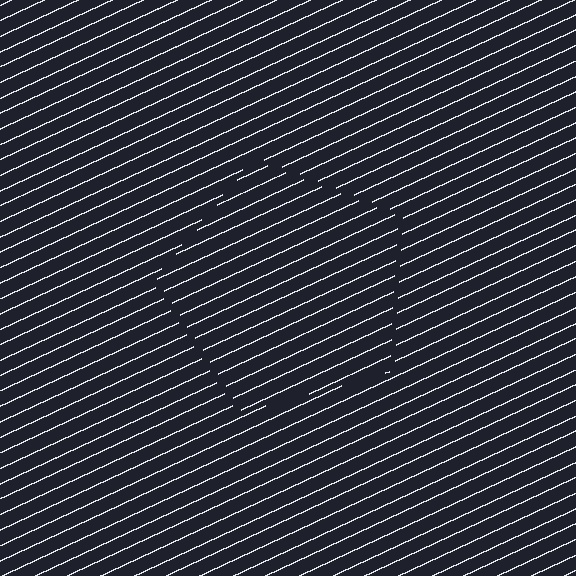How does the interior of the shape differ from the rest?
The interior of the shape contains the same grating, shifted by half a period — the contour is defined by the phase discontinuity where line-ends from the inner and outer gratings abut.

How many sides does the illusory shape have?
5 sides — the line-ends trace a pentagon.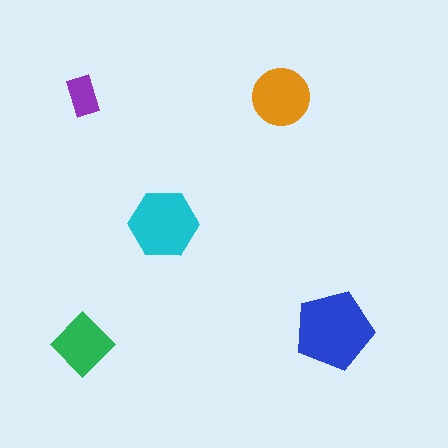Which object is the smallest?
The purple rectangle.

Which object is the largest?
The blue pentagon.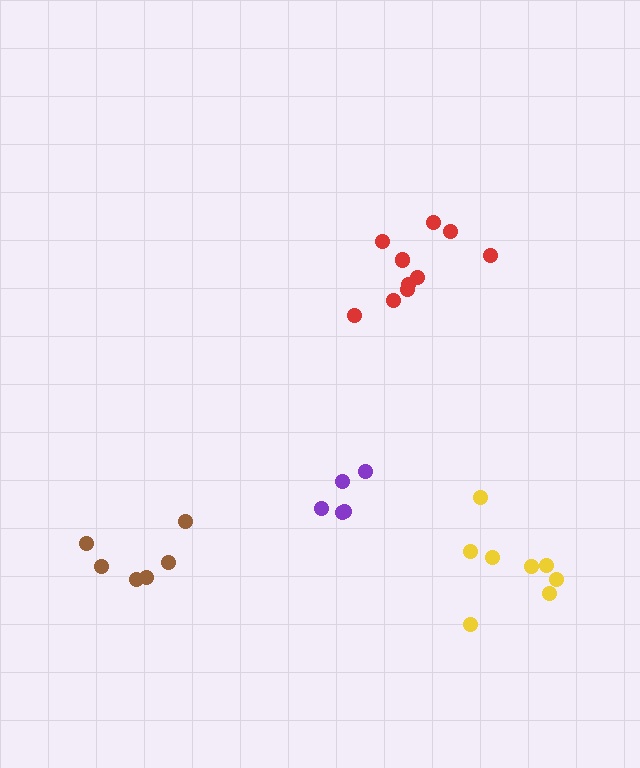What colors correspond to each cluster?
The clusters are colored: purple, brown, red, yellow.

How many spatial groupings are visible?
There are 4 spatial groupings.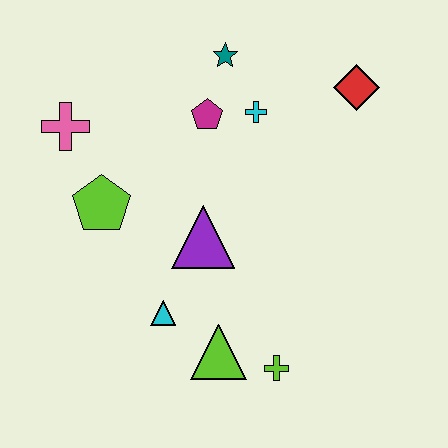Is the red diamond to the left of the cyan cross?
No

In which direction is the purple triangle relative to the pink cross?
The purple triangle is to the right of the pink cross.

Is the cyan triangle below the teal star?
Yes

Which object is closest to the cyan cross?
The magenta pentagon is closest to the cyan cross.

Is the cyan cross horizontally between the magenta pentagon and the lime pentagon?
No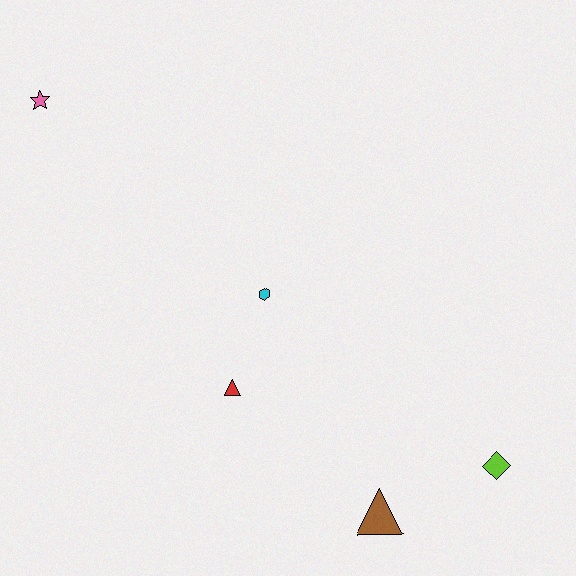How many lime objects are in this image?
There is 1 lime object.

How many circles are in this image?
There are no circles.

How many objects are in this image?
There are 5 objects.